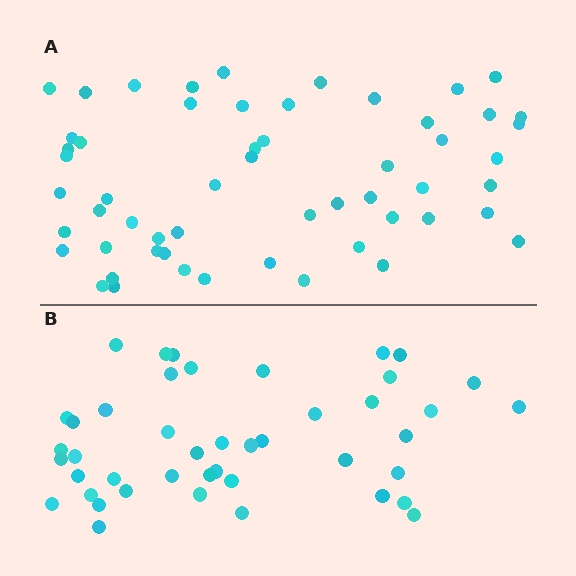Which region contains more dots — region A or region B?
Region A (the top region) has more dots.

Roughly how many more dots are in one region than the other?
Region A has roughly 12 or so more dots than region B.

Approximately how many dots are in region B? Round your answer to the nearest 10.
About 40 dots. (The exact count is 44, which rounds to 40.)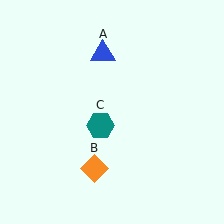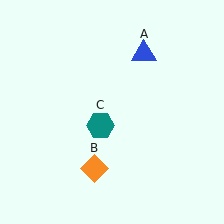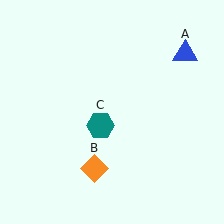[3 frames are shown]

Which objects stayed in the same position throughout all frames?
Orange diamond (object B) and teal hexagon (object C) remained stationary.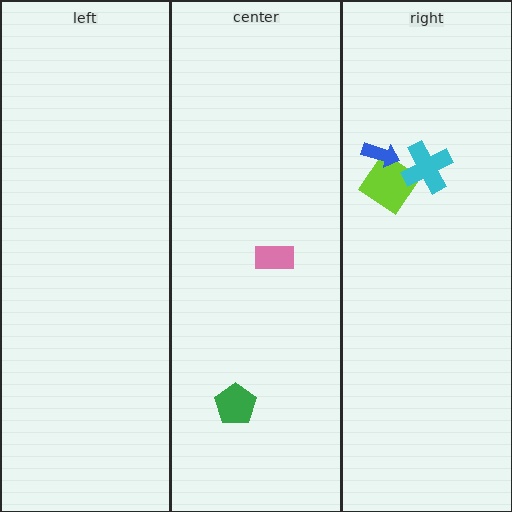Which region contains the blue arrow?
The right region.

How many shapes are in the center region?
2.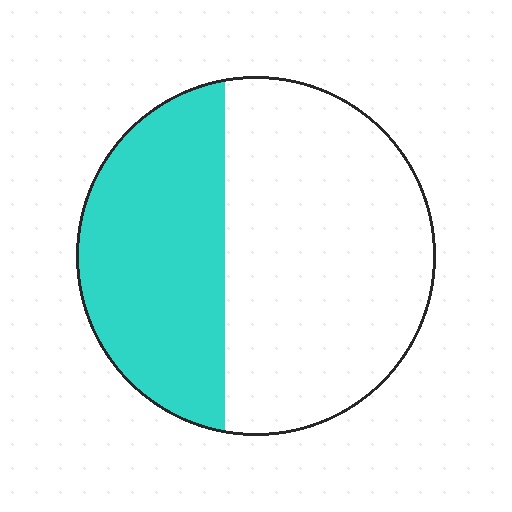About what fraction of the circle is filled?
About two fifths (2/5).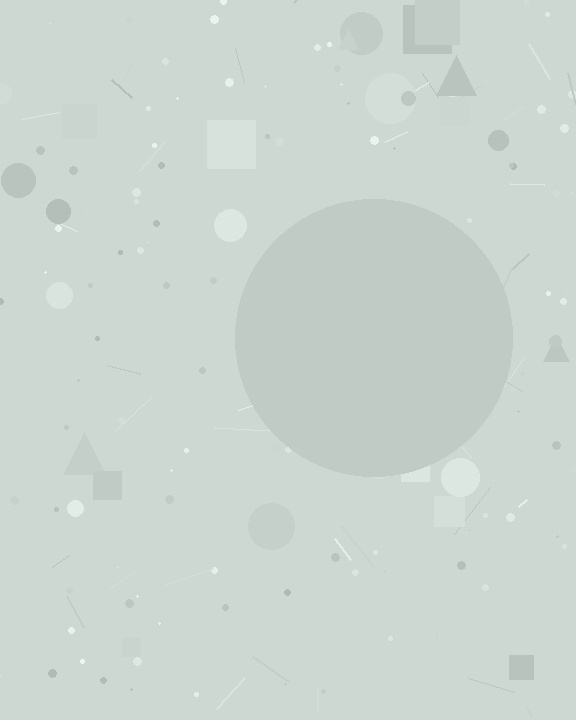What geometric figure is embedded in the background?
A circle is embedded in the background.